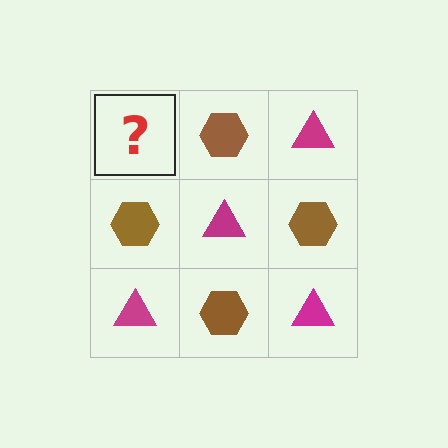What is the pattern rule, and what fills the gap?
The rule is that it alternates magenta triangle and brown hexagon in a checkerboard pattern. The gap should be filled with a magenta triangle.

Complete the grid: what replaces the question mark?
The question mark should be replaced with a magenta triangle.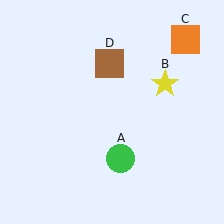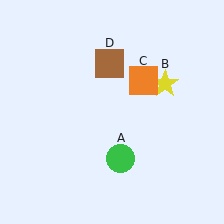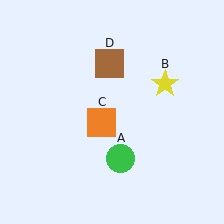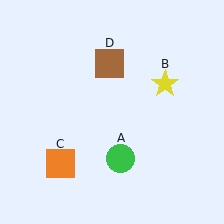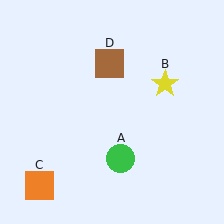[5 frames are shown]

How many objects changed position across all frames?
1 object changed position: orange square (object C).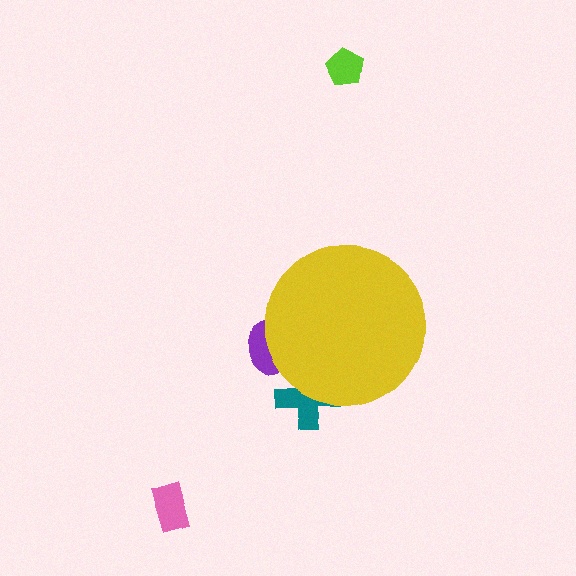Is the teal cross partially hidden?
Yes, the teal cross is partially hidden behind the yellow circle.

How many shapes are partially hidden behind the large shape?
2 shapes are partially hidden.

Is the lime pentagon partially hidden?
No, the lime pentagon is fully visible.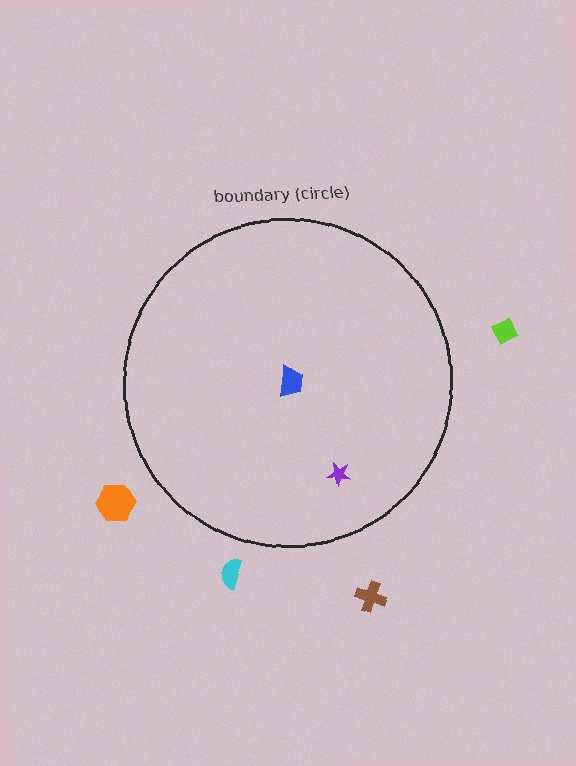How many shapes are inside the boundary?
2 inside, 4 outside.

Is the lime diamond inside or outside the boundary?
Outside.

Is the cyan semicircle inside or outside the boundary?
Outside.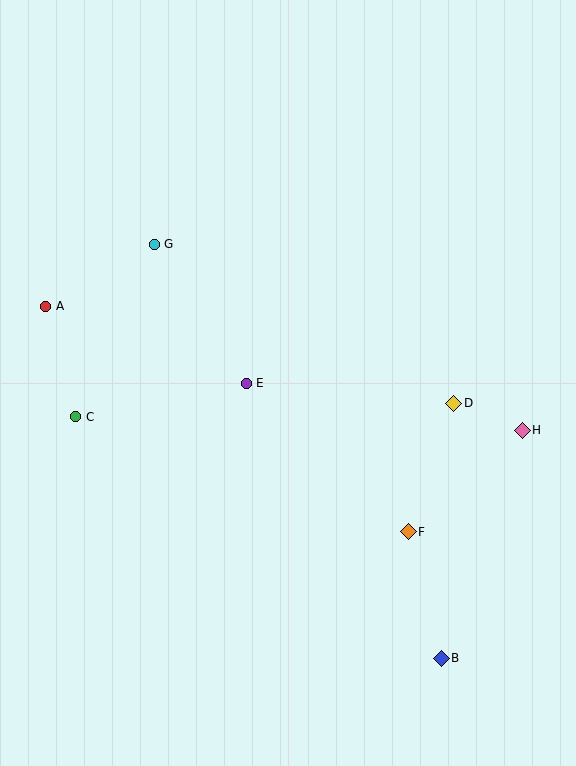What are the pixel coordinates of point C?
Point C is at (76, 417).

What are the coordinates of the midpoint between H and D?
The midpoint between H and D is at (488, 417).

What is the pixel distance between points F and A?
The distance between F and A is 427 pixels.